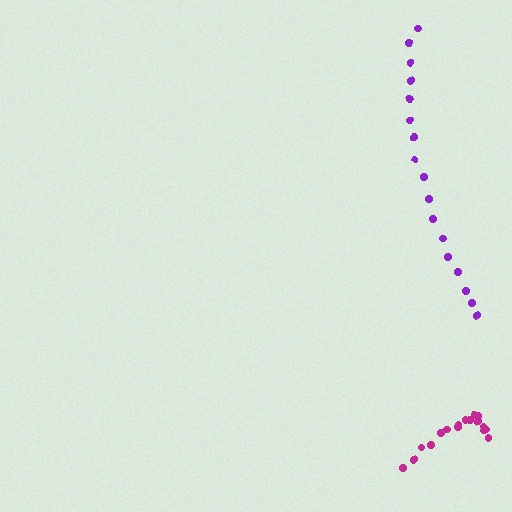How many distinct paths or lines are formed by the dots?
There are 2 distinct paths.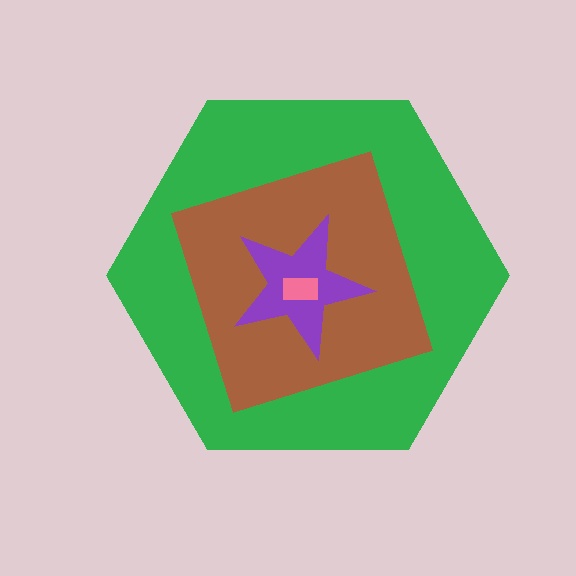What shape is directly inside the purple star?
The pink rectangle.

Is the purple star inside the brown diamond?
Yes.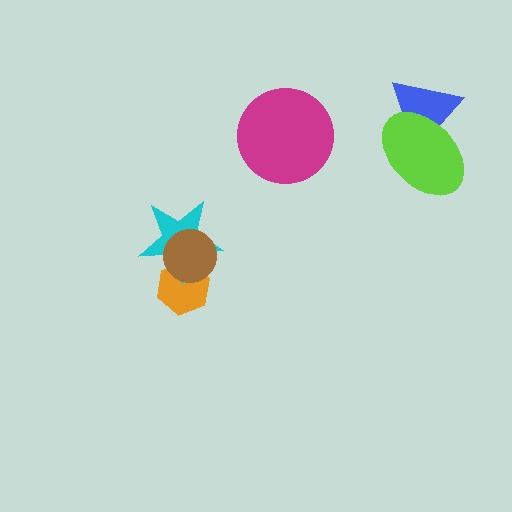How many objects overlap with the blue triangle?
1 object overlaps with the blue triangle.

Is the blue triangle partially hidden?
Yes, it is partially covered by another shape.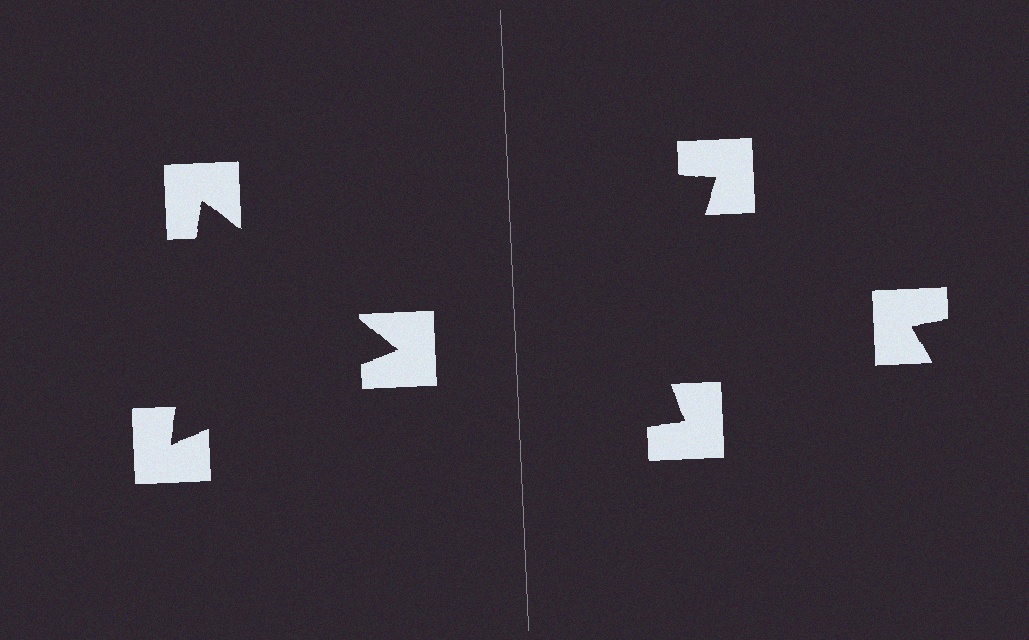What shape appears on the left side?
An illusory triangle.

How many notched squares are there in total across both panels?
6 — 3 on each side.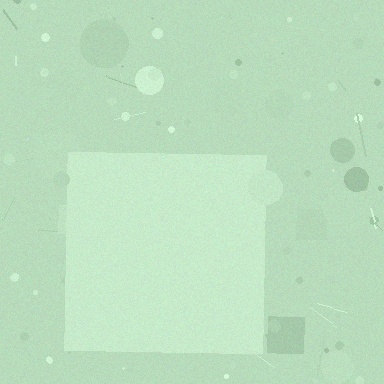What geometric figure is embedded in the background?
A square is embedded in the background.